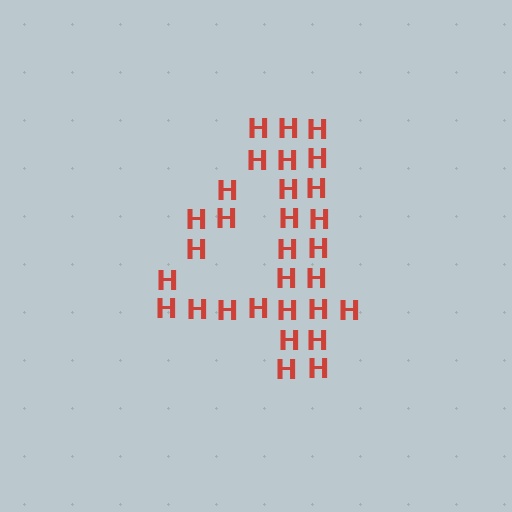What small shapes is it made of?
It is made of small letter H's.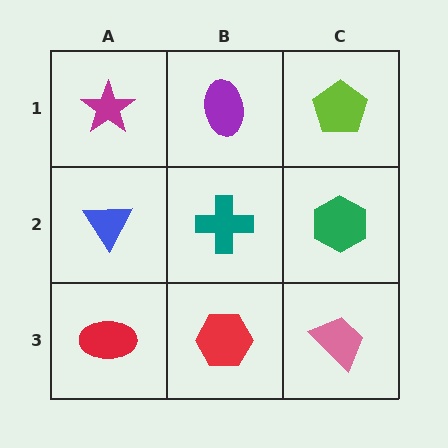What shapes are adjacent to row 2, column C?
A lime pentagon (row 1, column C), a pink trapezoid (row 3, column C), a teal cross (row 2, column B).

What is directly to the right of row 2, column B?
A green hexagon.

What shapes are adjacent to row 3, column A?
A blue triangle (row 2, column A), a red hexagon (row 3, column B).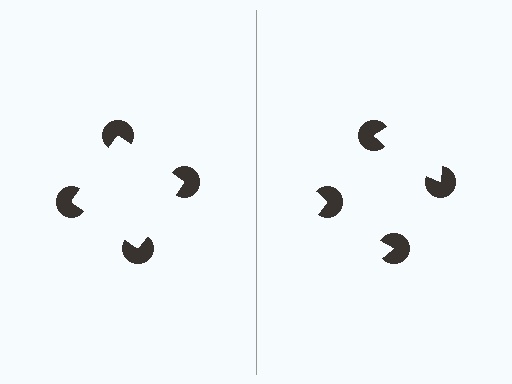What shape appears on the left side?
An illusory square.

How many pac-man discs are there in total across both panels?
8 — 4 on each side.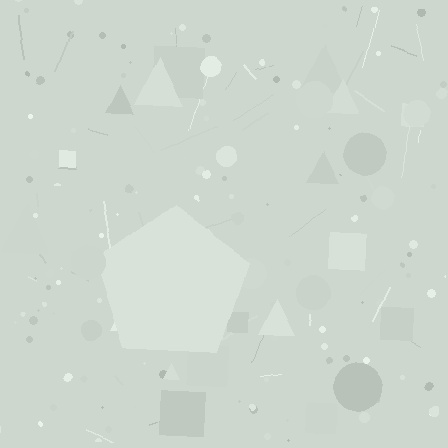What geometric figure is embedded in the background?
A pentagon is embedded in the background.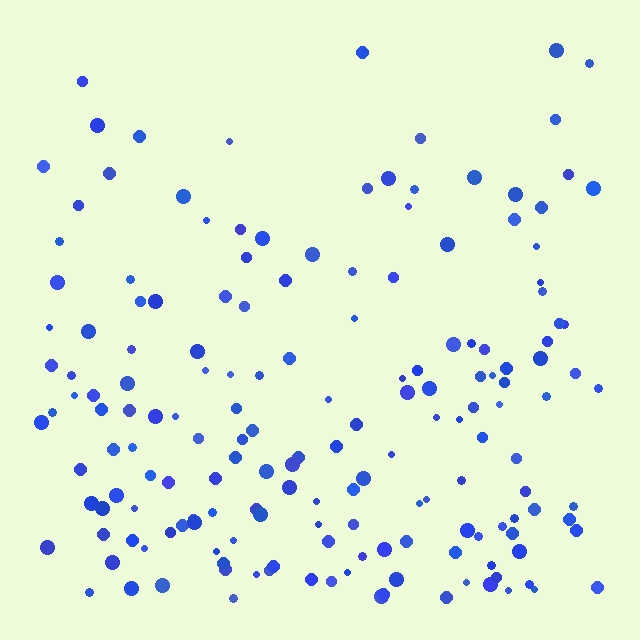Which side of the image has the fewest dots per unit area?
The top.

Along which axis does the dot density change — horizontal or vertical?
Vertical.